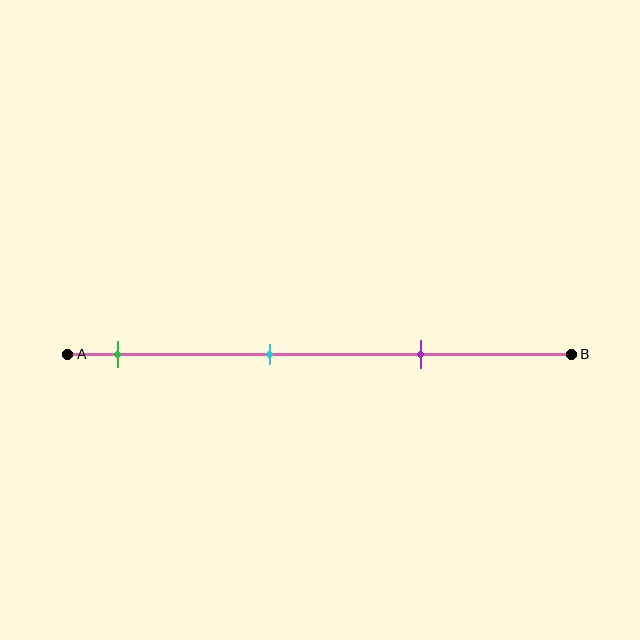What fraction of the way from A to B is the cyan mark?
The cyan mark is approximately 40% (0.4) of the way from A to B.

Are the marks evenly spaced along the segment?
Yes, the marks are approximately evenly spaced.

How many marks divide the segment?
There are 3 marks dividing the segment.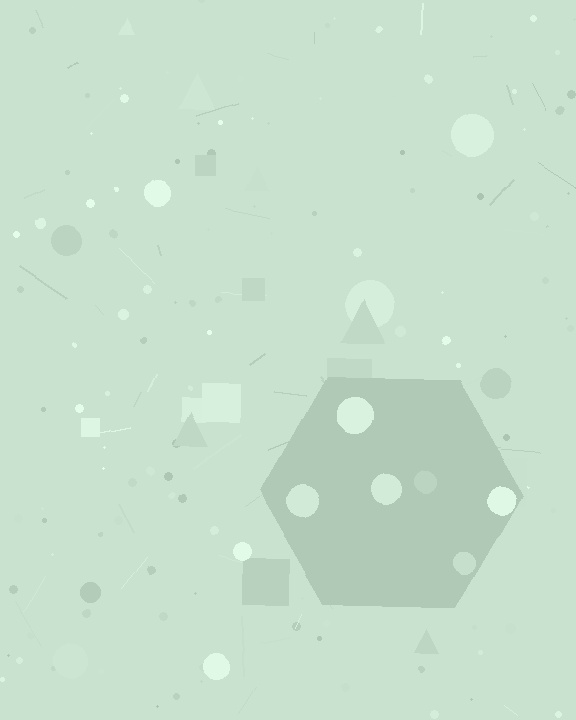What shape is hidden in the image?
A hexagon is hidden in the image.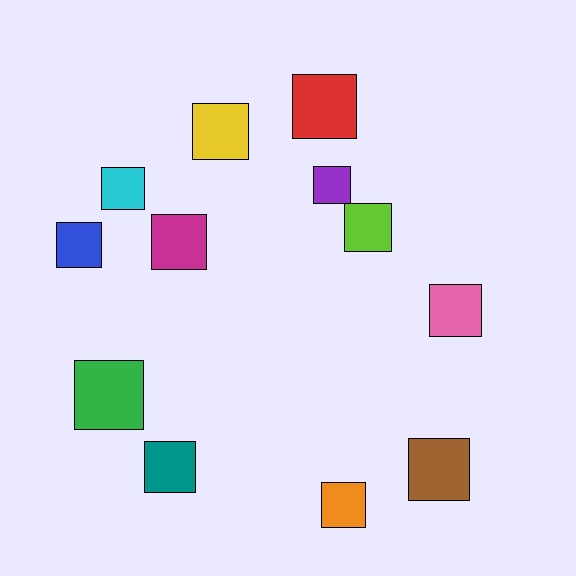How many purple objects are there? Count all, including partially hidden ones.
There is 1 purple object.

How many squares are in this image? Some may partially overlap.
There are 12 squares.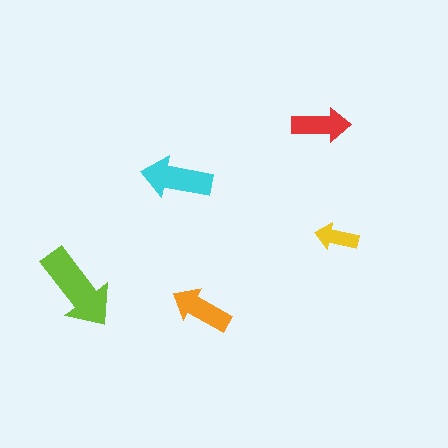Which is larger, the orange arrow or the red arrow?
The orange one.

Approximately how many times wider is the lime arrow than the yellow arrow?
About 2 times wider.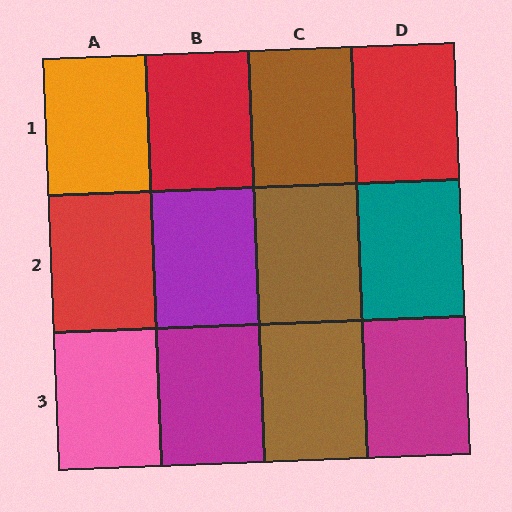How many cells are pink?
1 cell is pink.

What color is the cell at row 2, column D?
Teal.